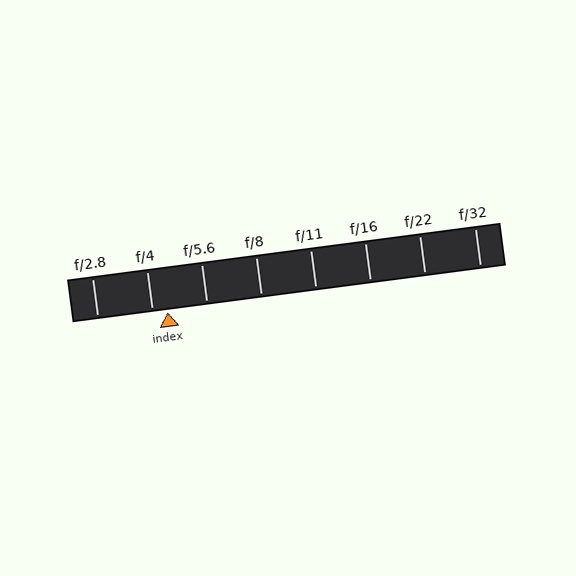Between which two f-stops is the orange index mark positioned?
The index mark is between f/4 and f/5.6.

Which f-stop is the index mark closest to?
The index mark is closest to f/4.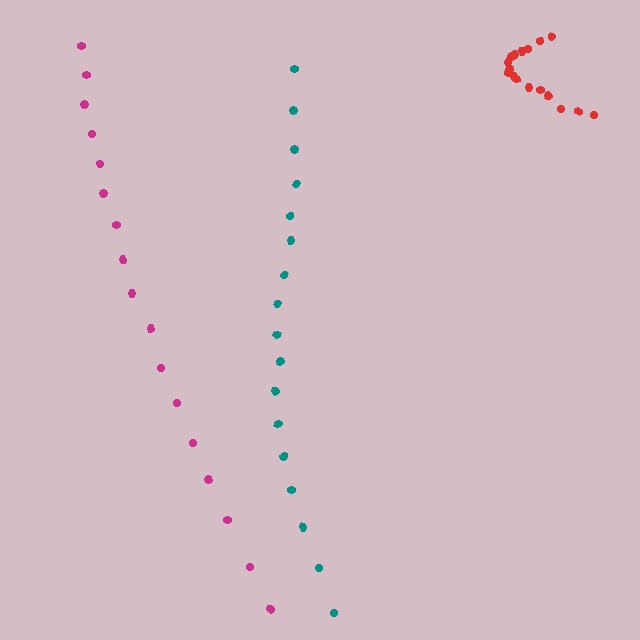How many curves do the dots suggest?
There are 3 distinct paths.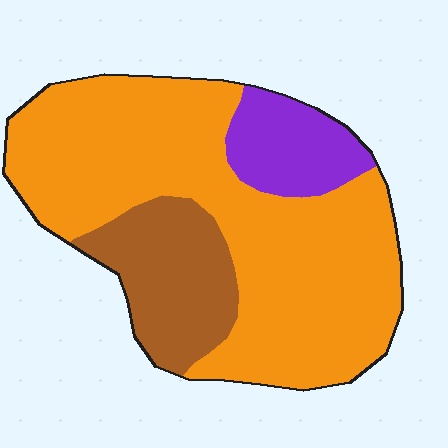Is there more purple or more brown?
Brown.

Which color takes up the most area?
Orange, at roughly 70%.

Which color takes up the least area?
Purple, at roughly 10%.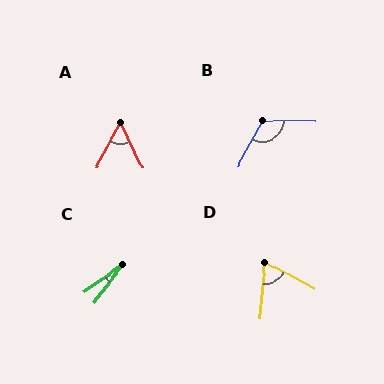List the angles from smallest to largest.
C (18°), A (54°), D (67°), B (118°).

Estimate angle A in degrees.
Approximately 54 degrees.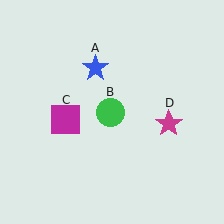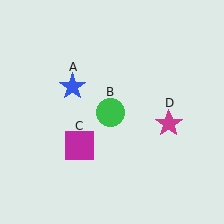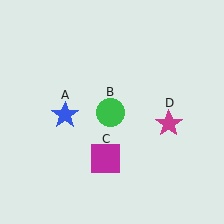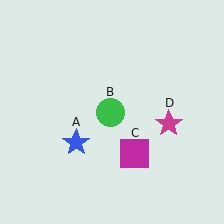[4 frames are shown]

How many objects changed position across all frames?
2 objects changed position: blue star (object A), magenta square (object C).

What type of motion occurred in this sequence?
The blue star (object A), magenta square (object C) rotated counterclockwise around the center of the scene.